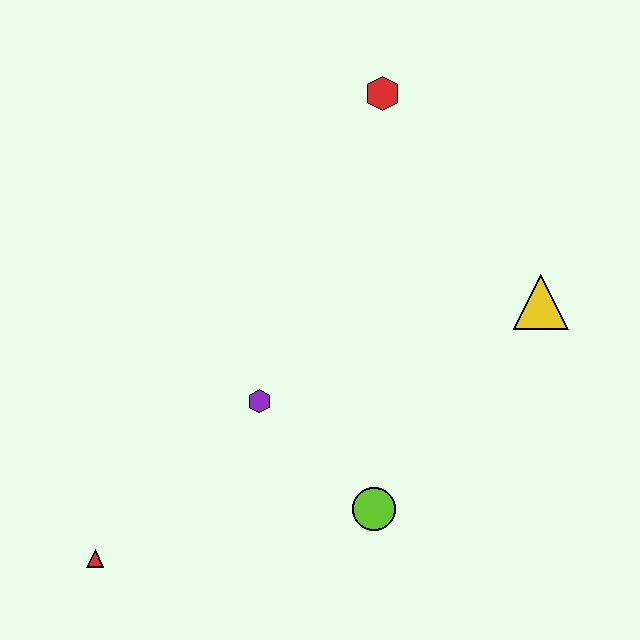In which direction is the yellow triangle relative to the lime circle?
The yellow triangle is above the lime circle.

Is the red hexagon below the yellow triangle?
No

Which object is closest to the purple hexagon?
The lime circle is closest to the purple hexagon.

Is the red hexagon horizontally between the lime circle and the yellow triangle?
Yes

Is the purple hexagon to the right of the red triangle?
Yes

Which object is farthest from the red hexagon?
The red triangle is farthest from the red hexagon.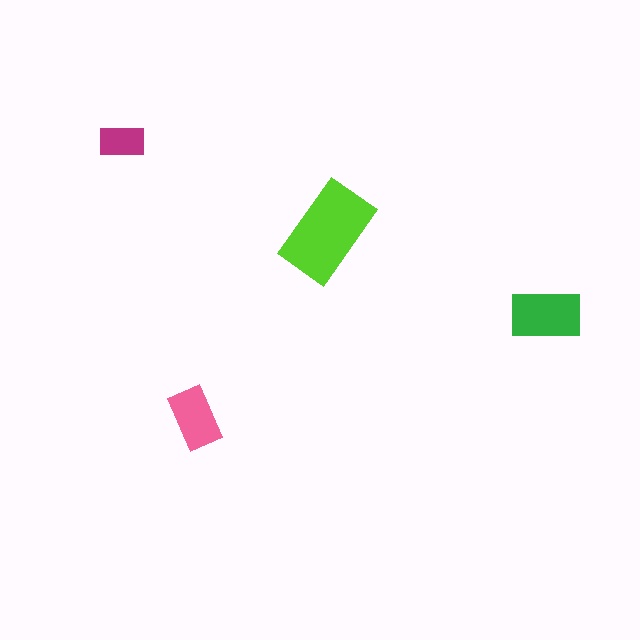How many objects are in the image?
There are 4 objects in the image.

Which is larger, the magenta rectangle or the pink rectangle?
The pink one.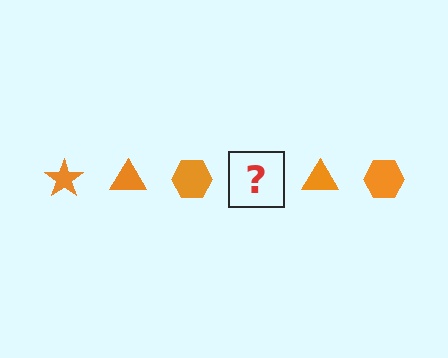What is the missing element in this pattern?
The missing element is an orange star.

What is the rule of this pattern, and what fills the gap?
The rule is that the pattern cycles through star, triangle, hexagon shapes in orange. The gap should be filled with an orange star.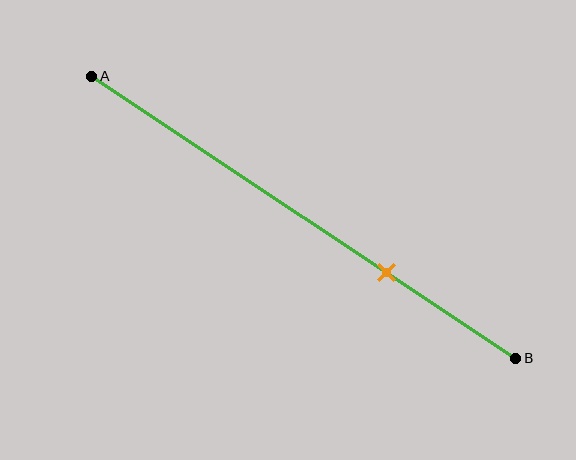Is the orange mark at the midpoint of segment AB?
No, the mark is at about 70% from A, not at the 50% midpoint.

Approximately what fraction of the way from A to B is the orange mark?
The orange mark is approximately 70% of the way from A to B.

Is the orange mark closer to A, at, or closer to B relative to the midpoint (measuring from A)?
The orange mark is closer to point B than the midpoint of segment AB.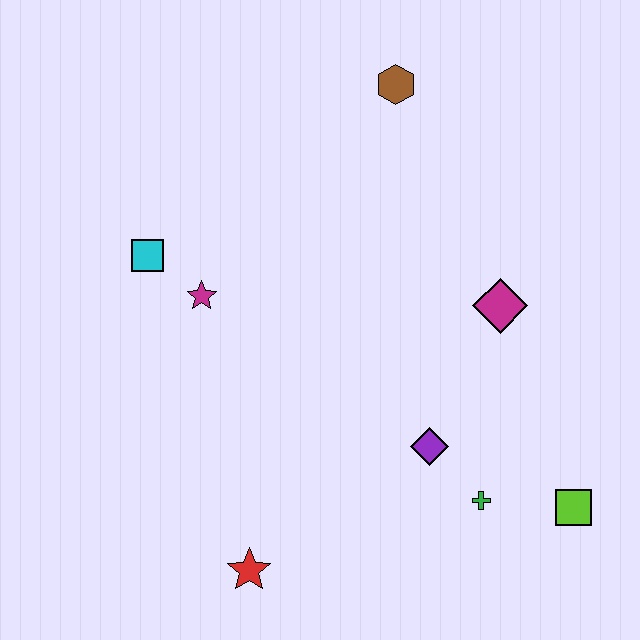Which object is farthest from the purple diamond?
The brown hexagon is farthest from the purple diamond.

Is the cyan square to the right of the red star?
No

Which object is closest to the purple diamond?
The green cross is closest to the purple diamond.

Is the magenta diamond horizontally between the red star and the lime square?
Yes